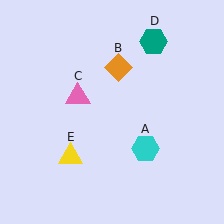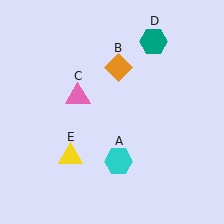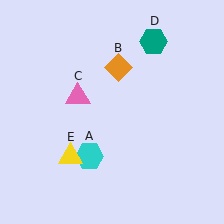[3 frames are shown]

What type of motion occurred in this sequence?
The cyan hexagon (object A) rotated clockwise around the center of the scene.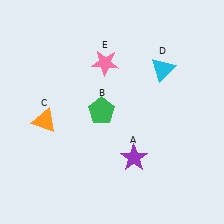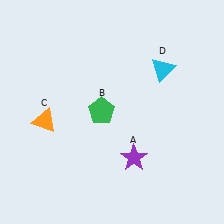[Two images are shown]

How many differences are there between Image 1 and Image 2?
There is 1 difference between the two images.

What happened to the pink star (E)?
The pink star (E) was removed in Image 2. It was in the top-left area of Image 1.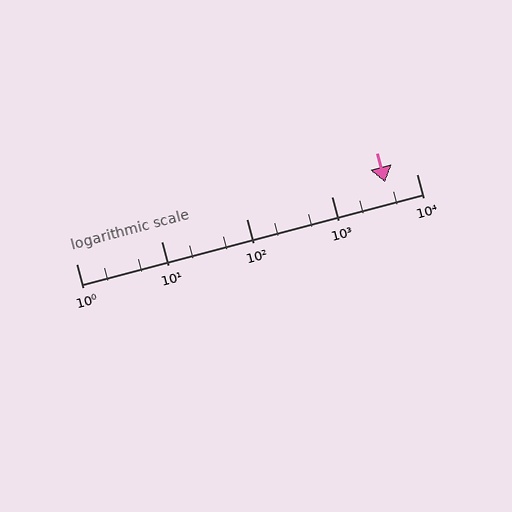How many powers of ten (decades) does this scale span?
The scale spans 4 decades, from 1 to 10000.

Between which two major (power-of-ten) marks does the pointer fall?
The pointer is between 1000 and 10000.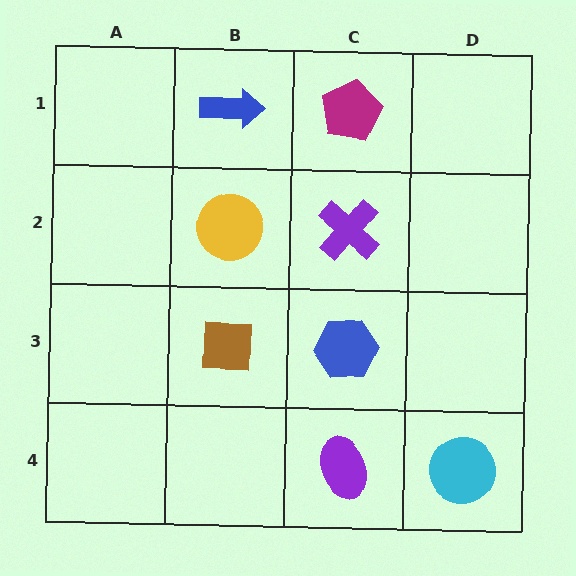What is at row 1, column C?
A magenta pentagon.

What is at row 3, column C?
A blue hexagon.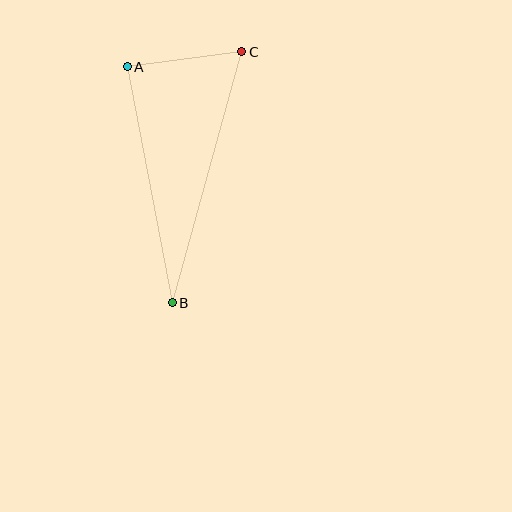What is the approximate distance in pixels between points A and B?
The distance between A and B is approximately 241 pixels.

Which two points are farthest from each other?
Points B and C are farthest from each other.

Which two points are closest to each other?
Points A and C are closest to each other.